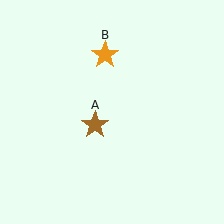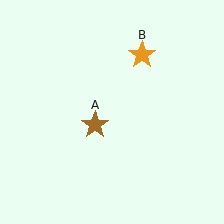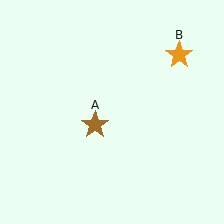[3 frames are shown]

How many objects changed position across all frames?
1 object changed position: orange star (object B).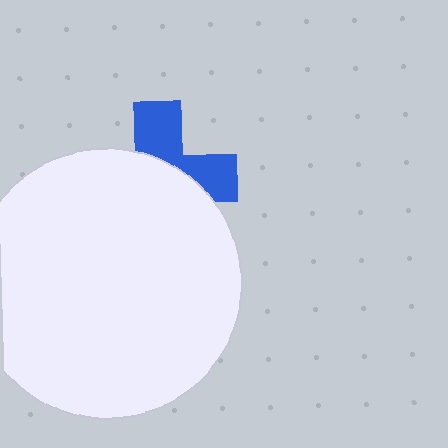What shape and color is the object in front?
The object in front is a white circle.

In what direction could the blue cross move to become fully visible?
The blue cross could move up. That would shift it out from behind the white circle entirely.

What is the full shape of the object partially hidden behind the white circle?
The partially hidden object is a blue cross.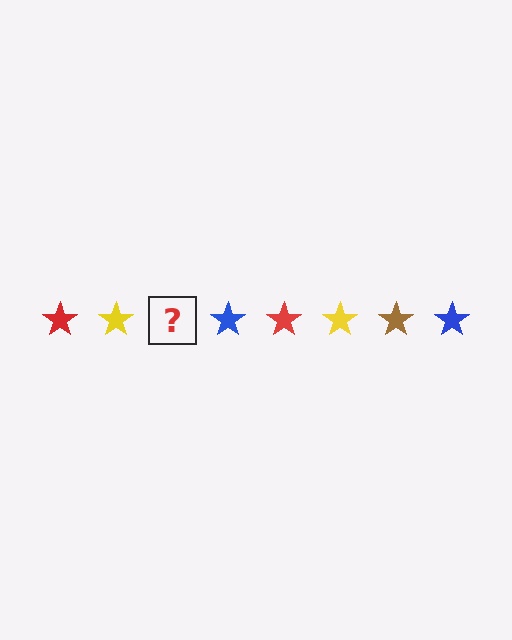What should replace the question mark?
The question mark should be replaced with a brown star.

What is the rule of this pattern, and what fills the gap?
The rule is that the pattern cycles through red, yellow, brown, blue stars. The gap should be filled with a brown star.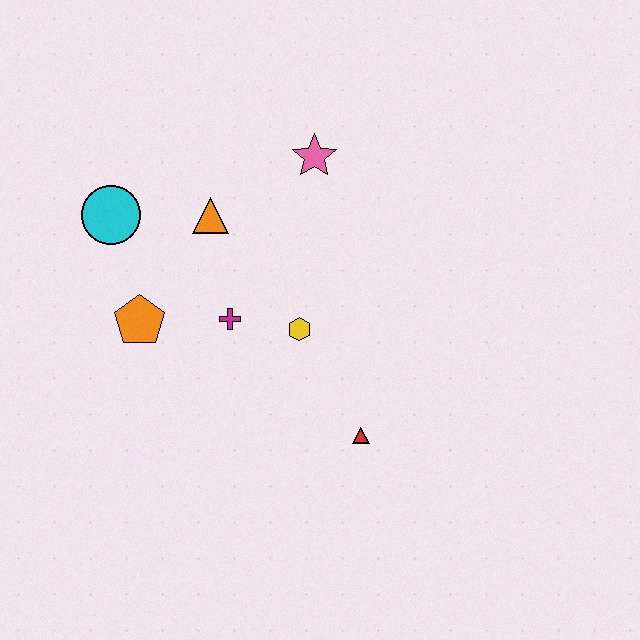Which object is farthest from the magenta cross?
The pink star is farthest from the magenta cross.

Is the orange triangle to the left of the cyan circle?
No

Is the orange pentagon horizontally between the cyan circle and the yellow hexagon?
Yes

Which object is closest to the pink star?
The orange triangle is closest to the pink star.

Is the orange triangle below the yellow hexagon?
No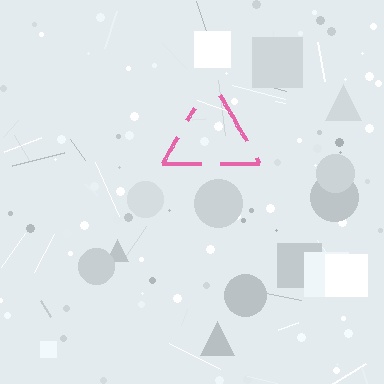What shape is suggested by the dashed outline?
The dashed outline suggests a triangle.